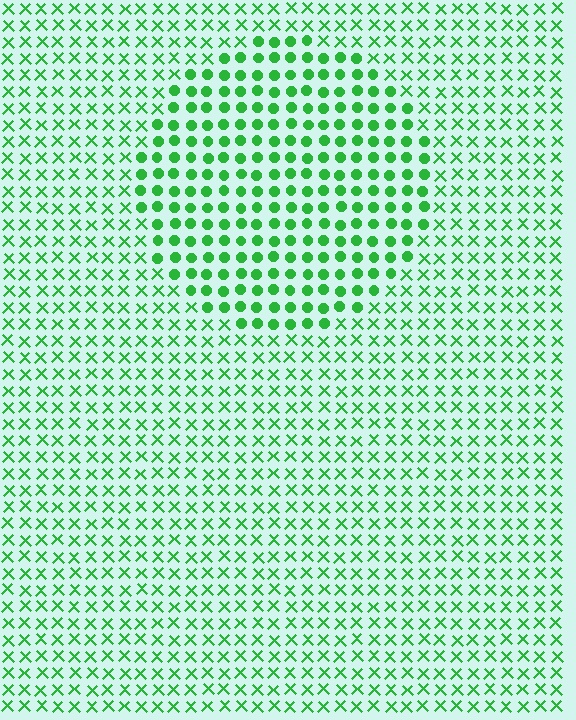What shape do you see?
I see a circle.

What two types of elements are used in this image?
The image uses circles inside the circle region and X marks outside it.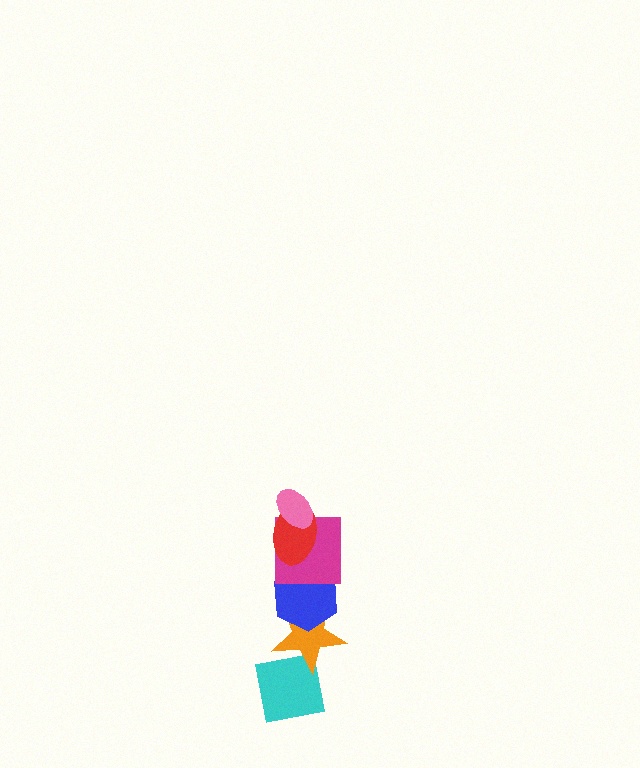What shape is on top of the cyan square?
The orange star is on top of the cyan square.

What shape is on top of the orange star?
The blue hexagon is on top of the orange star.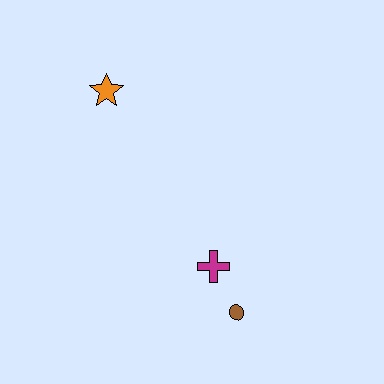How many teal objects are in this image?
There are no teal objects.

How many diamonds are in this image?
There are no diamonds.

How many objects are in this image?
There are 3 objects.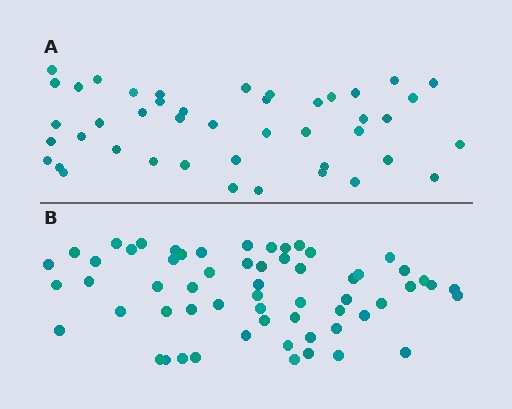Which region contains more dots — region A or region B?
Region B (the bottom region) has more dots.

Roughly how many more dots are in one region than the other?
Region B has approximately 15 more dots than region A.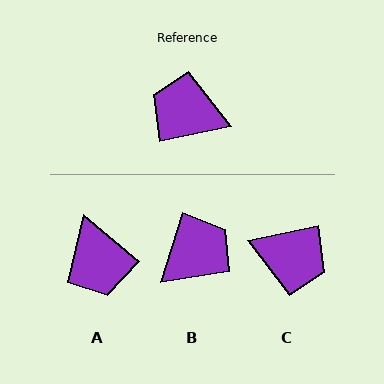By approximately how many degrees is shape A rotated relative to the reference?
Approximately 128 degrees counter-clockwise.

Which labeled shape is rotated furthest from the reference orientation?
C, about 179 degrees away.